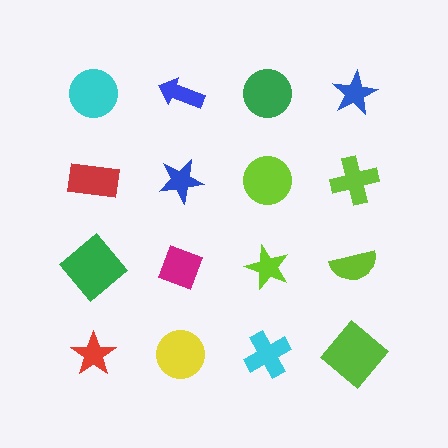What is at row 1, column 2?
A blue arrow.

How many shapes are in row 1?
4 shapes.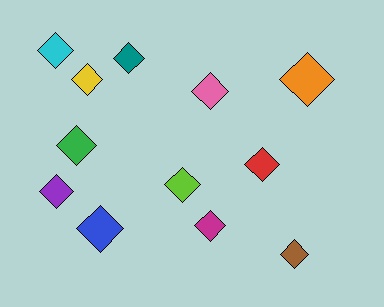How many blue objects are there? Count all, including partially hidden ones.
There is 1 blue object.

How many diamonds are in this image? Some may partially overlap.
There are 12 diamonds.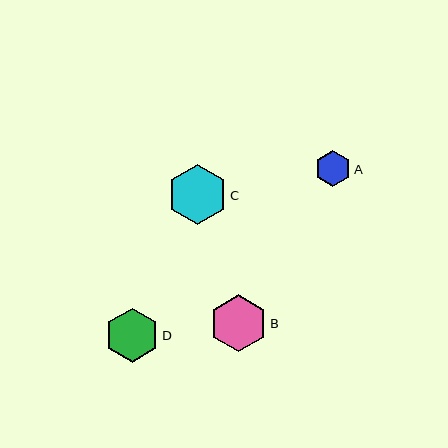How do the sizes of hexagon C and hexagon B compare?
Hexagon C and hexagon B are approximately the same size.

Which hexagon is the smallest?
Hexagon A is the smallest with a size of approximately 36 pixels.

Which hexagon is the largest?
Hexagon C is the largest with a size of approximately 60 pixels.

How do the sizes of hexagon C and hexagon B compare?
Hexagon C and hexagon B are approximately the same size.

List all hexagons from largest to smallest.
From largest to smallest: C, B, D, A.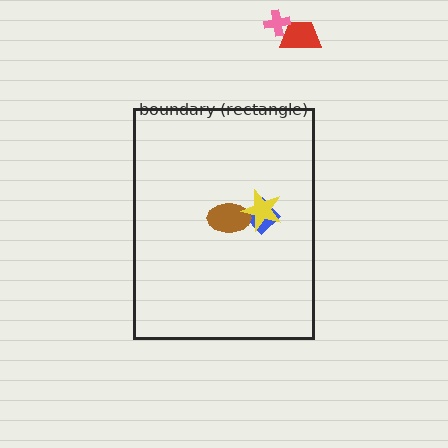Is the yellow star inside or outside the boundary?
Inside.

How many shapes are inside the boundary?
3 inside, 2 outside.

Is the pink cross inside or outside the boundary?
Outside.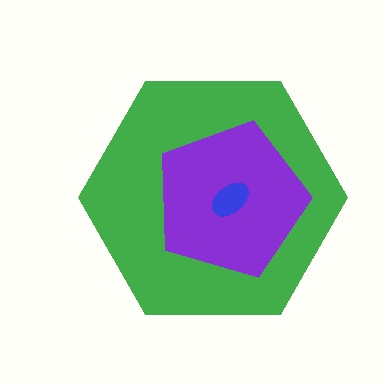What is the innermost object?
The blue ellipse.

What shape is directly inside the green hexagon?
The purple pentagon.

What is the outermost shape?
The green hexagon.